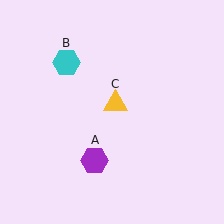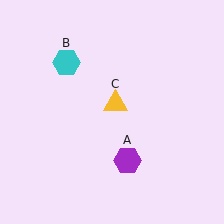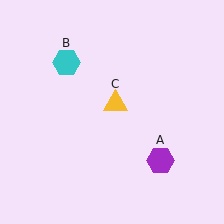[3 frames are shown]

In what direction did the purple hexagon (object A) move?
The purple hexagon (object A) moved right.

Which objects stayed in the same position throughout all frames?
Cyan hexagon (object B) and yellow triangle (object C) remained stationary.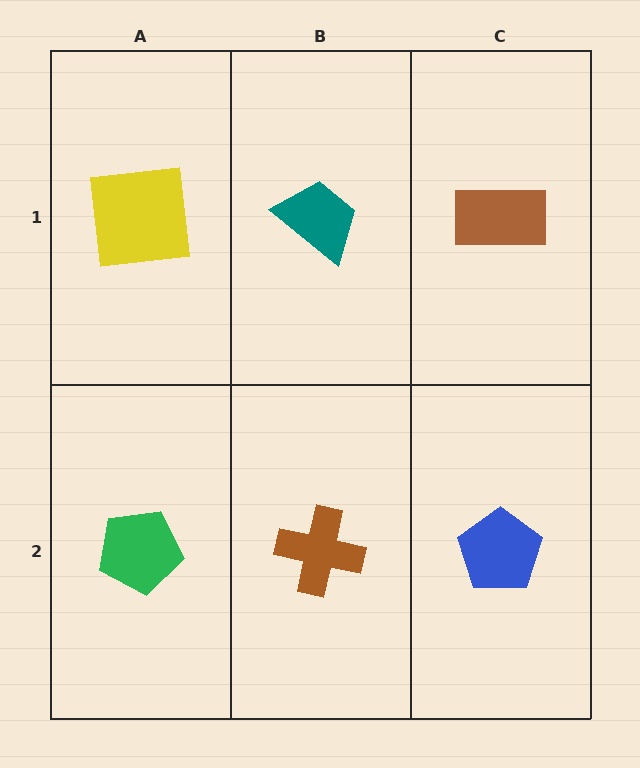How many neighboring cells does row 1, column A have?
2.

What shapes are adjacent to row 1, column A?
A green pentagon (row 2, column A), a teal trapezoid (row 1, column B).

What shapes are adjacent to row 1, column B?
A brown cross (row 2, column B), a yellow square (row 1, column A), a brown rectangle (row 1, column C).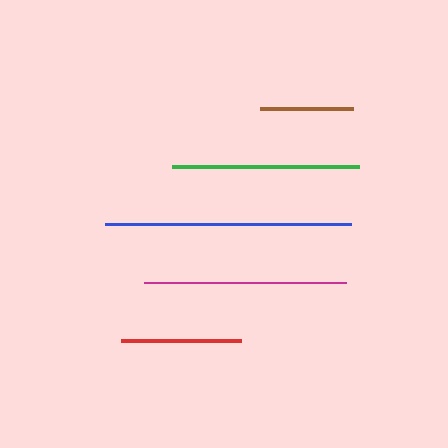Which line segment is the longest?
The blue line is the longest at approximately 246 pixels.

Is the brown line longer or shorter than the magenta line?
The magenta line is longer than the brown line.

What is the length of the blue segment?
The blue segment is approximately 246 pixels long.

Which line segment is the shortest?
The brown line is the shortest at approximately 94 pixels.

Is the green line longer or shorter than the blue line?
The blue line is longer than the green line.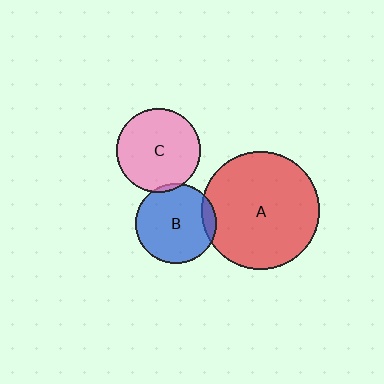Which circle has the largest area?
Circle A (red).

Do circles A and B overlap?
Yes.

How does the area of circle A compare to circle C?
Approximately 2.0 times.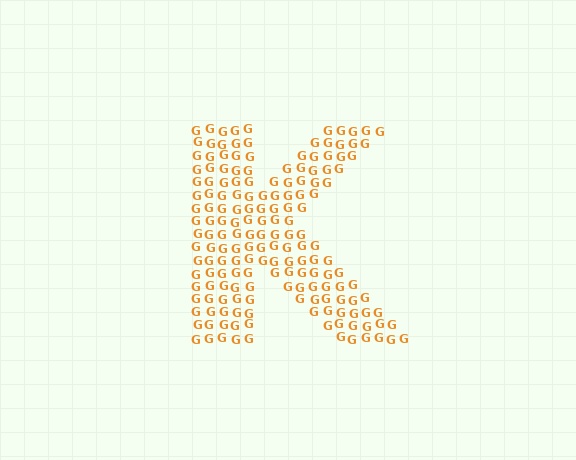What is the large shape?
The large shape is the letter K.